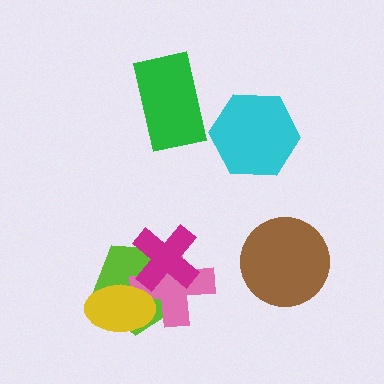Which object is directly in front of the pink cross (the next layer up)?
The magenta cross is directly in front of the pink cross.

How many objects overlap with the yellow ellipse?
2 objects overlap with the yellow ellipse.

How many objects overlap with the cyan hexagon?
0 objects overlap with the cyan hexagon.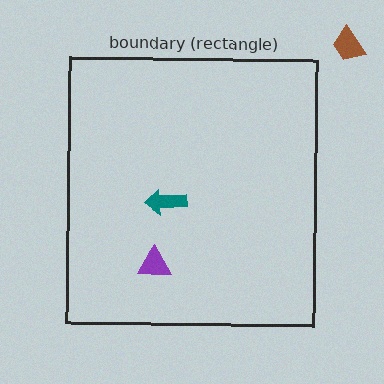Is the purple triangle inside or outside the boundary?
Inside.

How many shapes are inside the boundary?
2 inside, 1 outside.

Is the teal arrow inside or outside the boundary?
Inside.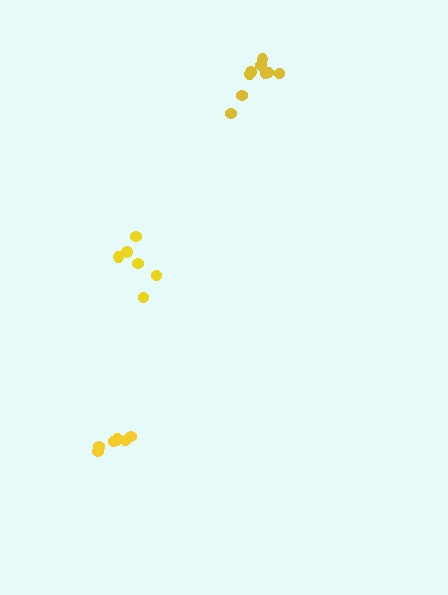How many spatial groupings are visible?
There are 3 spatial groupings.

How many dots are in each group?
Group 1: 6 dots, Group 2: 9 dots, Group 3: 7 dots (22 total).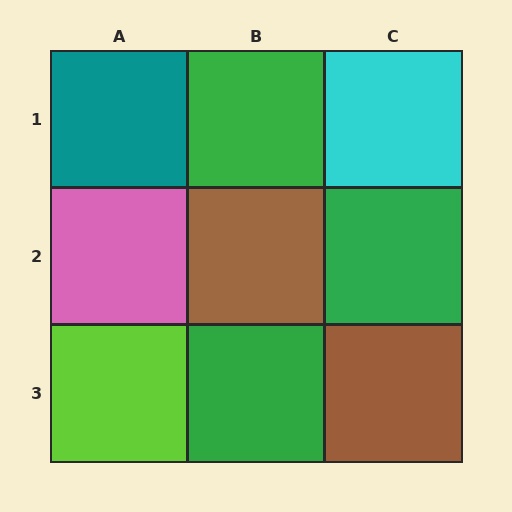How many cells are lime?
1 cell is lime.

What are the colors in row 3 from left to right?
Lime, green, brown.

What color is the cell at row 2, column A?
Pink.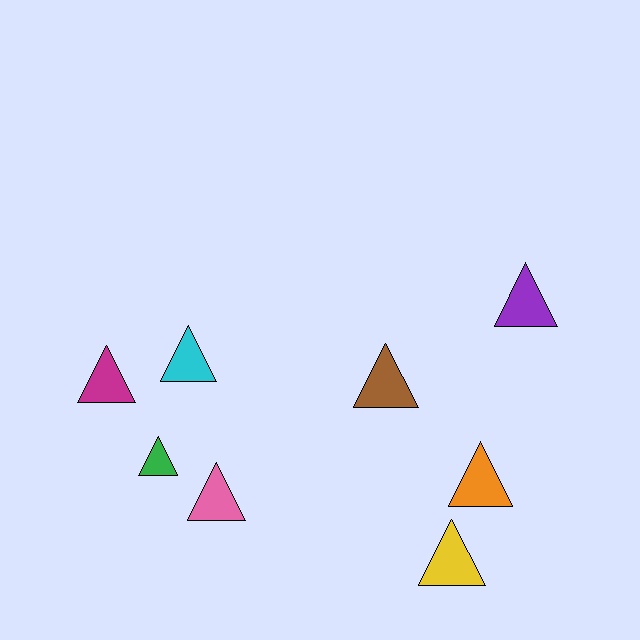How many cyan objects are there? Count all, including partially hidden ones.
There is 1 cyan object.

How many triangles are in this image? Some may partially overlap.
There are 8 triangles.